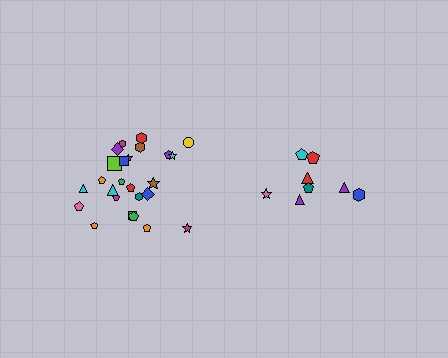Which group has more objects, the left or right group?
The left group.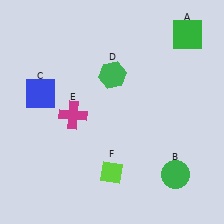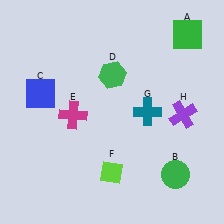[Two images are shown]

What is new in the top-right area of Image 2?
A teal cross (G) was added in the top-right area of Image 2.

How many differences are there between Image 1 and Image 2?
There are 2 differences between the two images.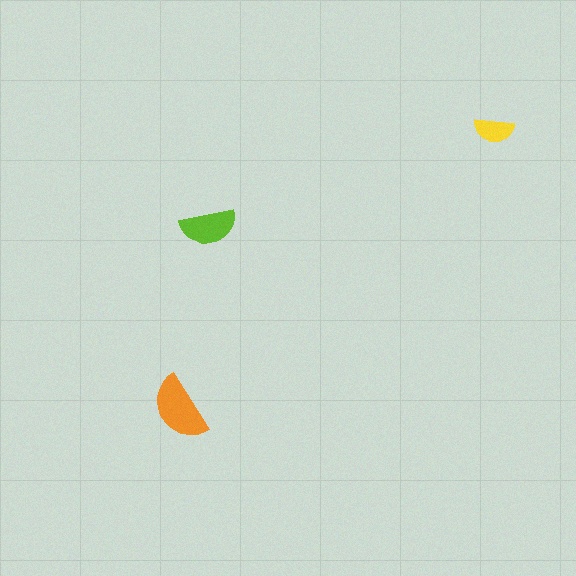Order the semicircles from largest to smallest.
the orange one, the lime one, the yellow one.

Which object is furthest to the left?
The orange semicircle is leftmost.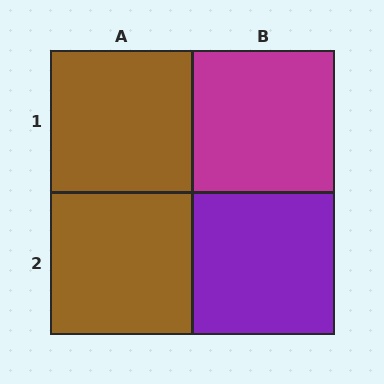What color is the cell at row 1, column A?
Brown.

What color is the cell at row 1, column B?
Magenta.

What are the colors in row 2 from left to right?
Brown, purple.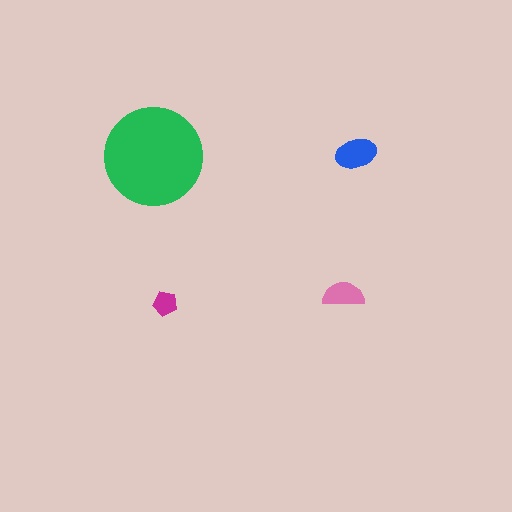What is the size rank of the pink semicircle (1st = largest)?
3rd.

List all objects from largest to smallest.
The green circle, the blue ellipse, the pink semicircle, the magenta pentagon.